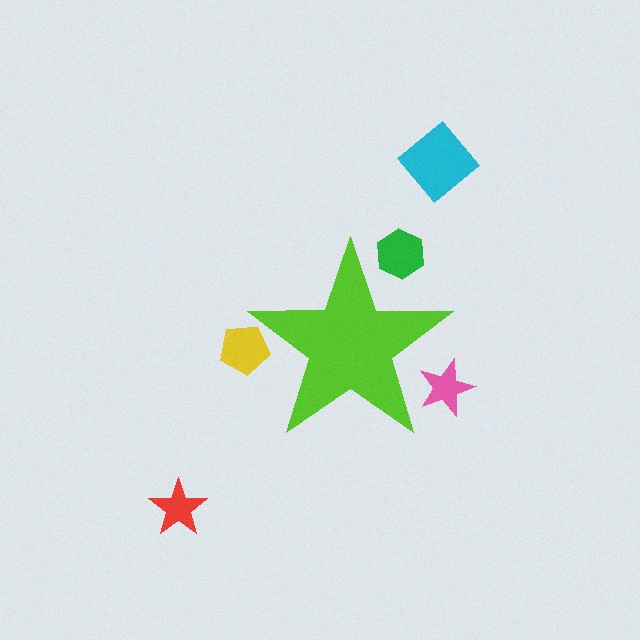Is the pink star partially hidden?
Yes, the pink star is partially hidden behind the lime star.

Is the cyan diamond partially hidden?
No, the cyan diamond is fully visible.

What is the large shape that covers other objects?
A lime star.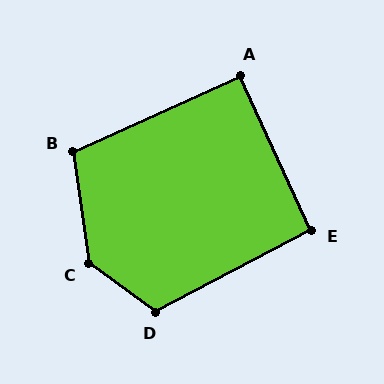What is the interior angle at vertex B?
Approximately 106 degrees (obtuse).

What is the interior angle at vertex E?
Approximately 93 degrees (approximately right).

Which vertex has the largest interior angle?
C, at approximately 134 degrees.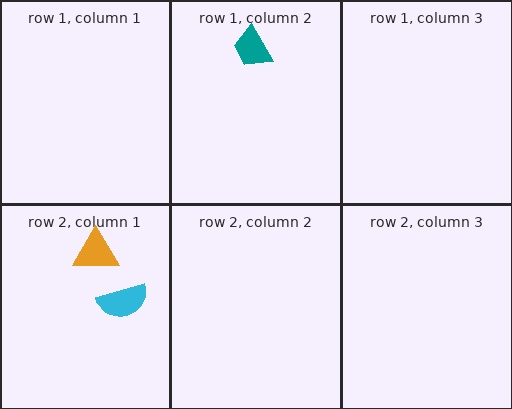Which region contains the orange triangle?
The row 2, column 1 region.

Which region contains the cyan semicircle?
The row 2, column 1 region.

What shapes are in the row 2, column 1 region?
The cyan semicircle, the orange triangle.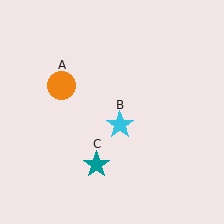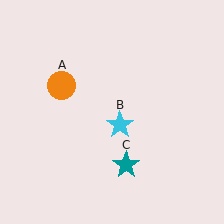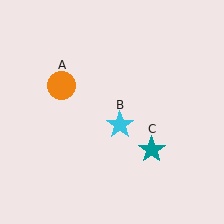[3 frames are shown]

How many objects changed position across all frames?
1 object changed position: teal star (object C).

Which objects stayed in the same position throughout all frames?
Orange circle (object A) and cyan star (object B) remained stationary.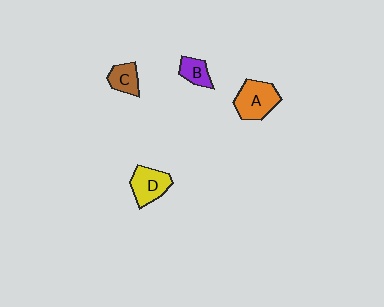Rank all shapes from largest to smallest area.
From largest to smallest: A (orange), D (yellow), C (brown), B (purple).